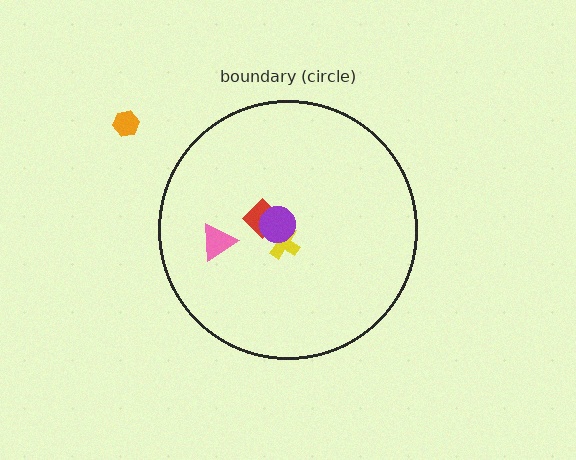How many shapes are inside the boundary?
4 inside, 1 outside.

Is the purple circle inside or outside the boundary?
Inside.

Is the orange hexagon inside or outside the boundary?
Outside.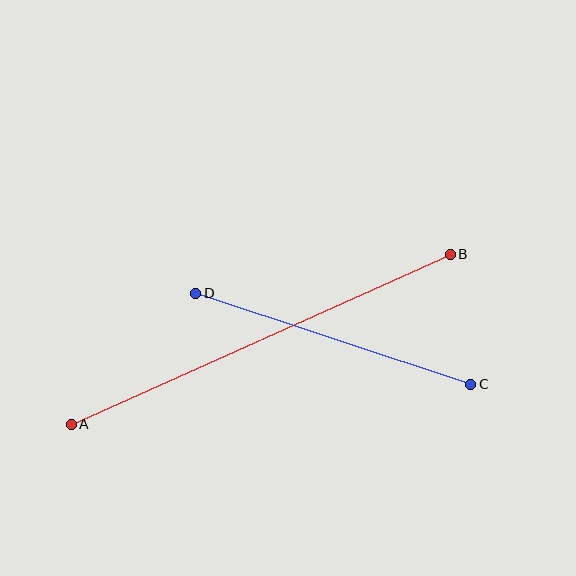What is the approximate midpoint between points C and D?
The midpoint is at approximately (333, 339) pixels.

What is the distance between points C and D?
The distance is approximately 290 pixels.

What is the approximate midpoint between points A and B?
The midpoint is at approximately (261, 339) pixels.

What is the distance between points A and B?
The distance is approximately 415 pixels.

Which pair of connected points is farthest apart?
Points A and B are farthest apart.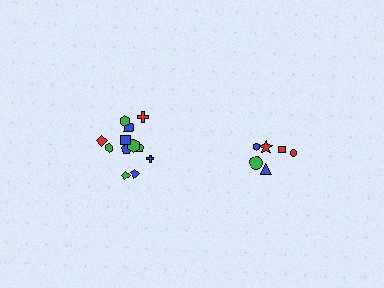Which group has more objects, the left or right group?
The left group.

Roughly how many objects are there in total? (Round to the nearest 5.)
Roughly 20 objects in total.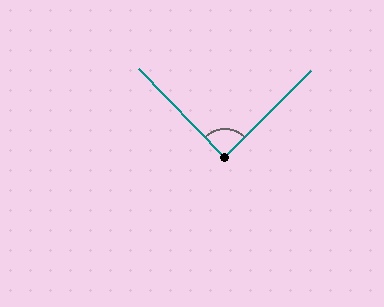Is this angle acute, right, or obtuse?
It is approximately a right angle.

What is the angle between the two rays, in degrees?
Approximately 89 degrees.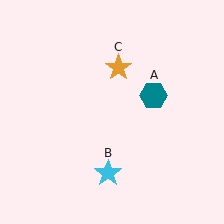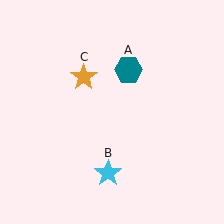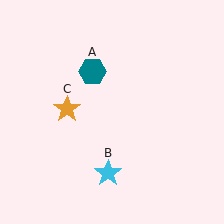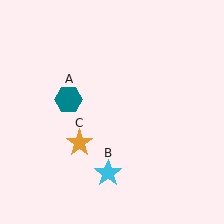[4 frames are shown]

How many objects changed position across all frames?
2 objects changed position: teal hexagon (object A), orange star (object C).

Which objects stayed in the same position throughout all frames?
Cyan star (object B) remained stationary.